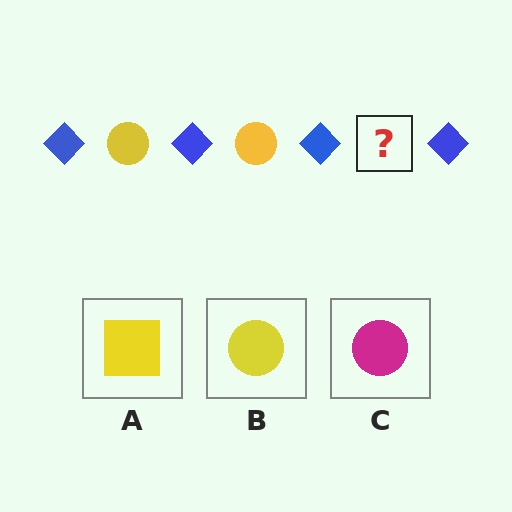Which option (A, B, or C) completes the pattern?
B.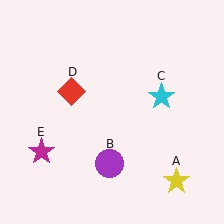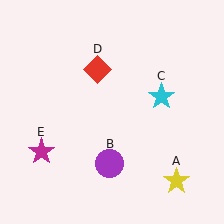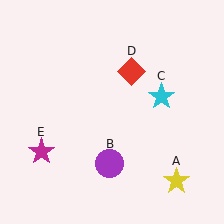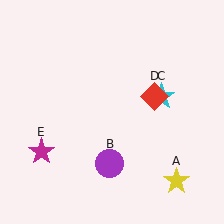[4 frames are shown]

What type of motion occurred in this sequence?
The red diamond (object D) rotated clockwise around the center of the scene.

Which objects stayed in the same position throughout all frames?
Yellow star (object A) and purple circle (object B) and cyan star (object C) and magenta star (object E) remained stationary.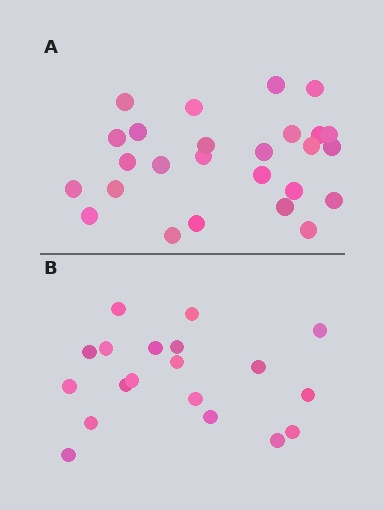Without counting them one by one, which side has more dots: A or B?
Region A (the top region) has more dots.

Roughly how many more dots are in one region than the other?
Region A has roughly 8 or so more dots than region B.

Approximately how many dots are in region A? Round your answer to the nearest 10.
About 30 dots. (The exact count is 26, which rounds to 30.)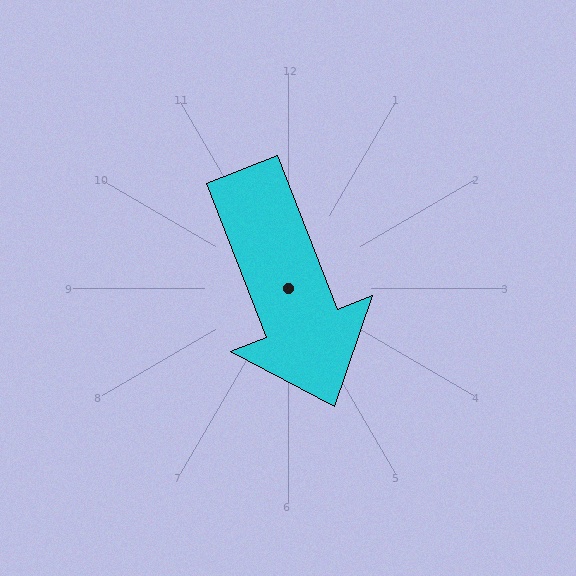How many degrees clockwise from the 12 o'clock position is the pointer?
Approximately 159 degrees.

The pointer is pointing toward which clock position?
Roughly 5 o'clock.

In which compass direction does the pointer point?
South.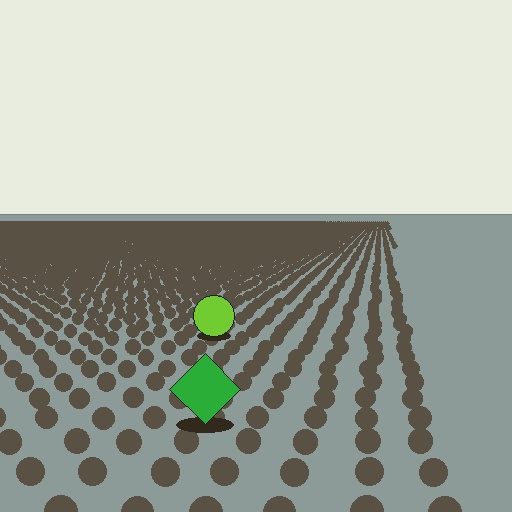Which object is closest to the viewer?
The green diamond is closest. The texture marks near it are larger and more spread out.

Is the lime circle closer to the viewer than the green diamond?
No. The green diamond is closer — you can tell from the texture gradient: the ground texture is coarser near it.